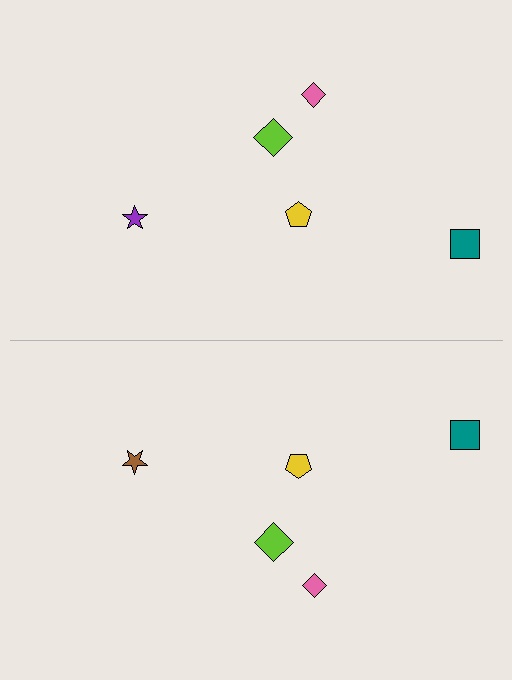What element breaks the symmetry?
The brown star on the bottom side breaks the symmetry — its mirror counterpart is purple.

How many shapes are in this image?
There are 10 shapes in this image.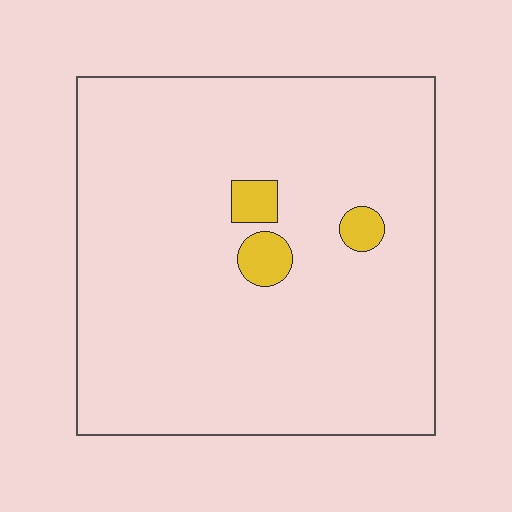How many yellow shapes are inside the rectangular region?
3.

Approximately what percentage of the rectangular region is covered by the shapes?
Approximately 5%.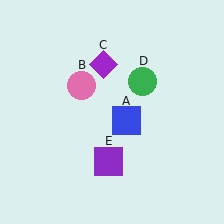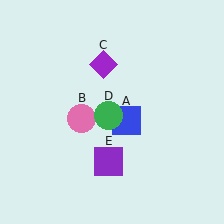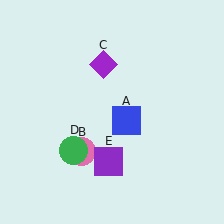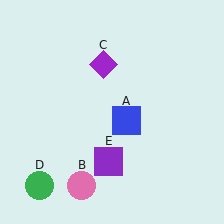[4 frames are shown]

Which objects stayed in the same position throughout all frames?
Blue square (object A) and purple diamond (object C) and purple square (object E) remained stationary.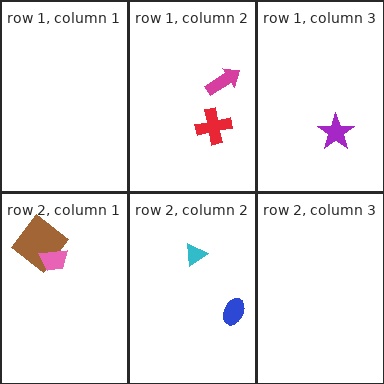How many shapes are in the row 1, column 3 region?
1.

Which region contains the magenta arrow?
The row 1, column 2 region.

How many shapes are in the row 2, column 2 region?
2.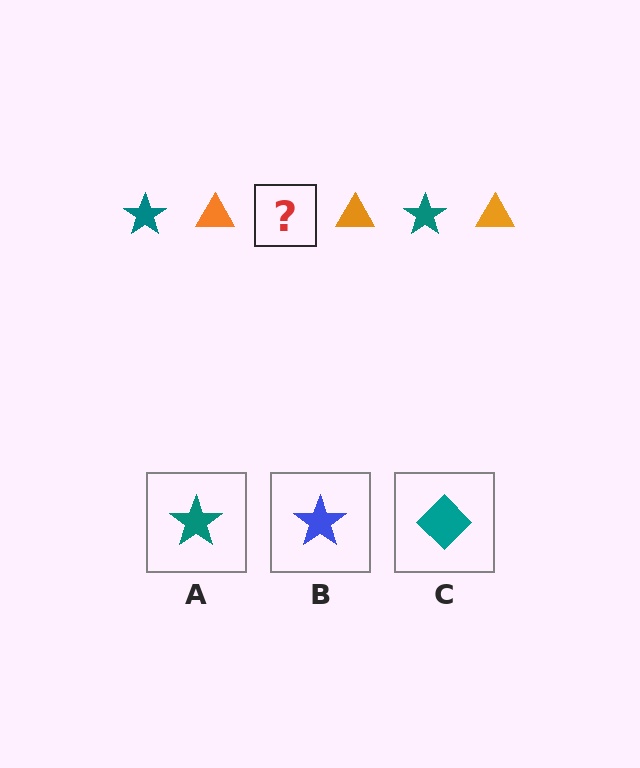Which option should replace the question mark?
Option A.